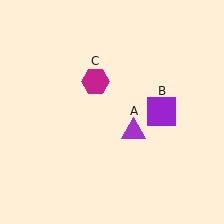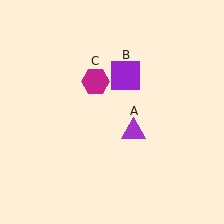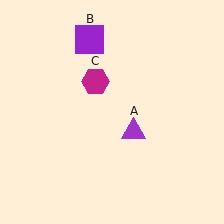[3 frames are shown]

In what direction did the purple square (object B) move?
The purple square (object B) moved up and to the left.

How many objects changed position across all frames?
1 object changed position: purple square (object B).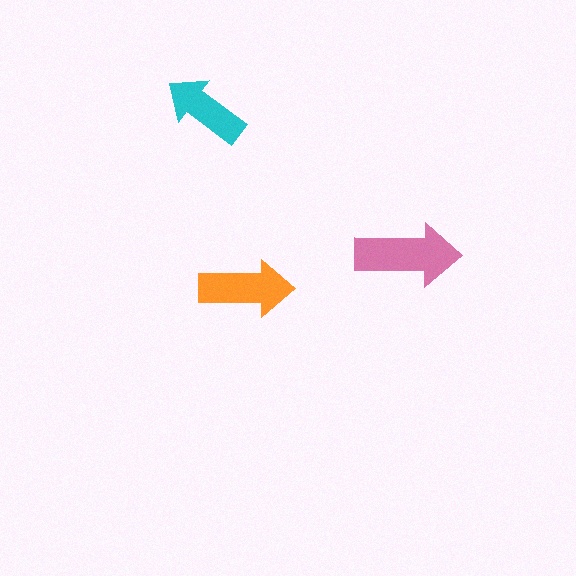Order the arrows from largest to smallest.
the pink one, the orange one, the cyan one.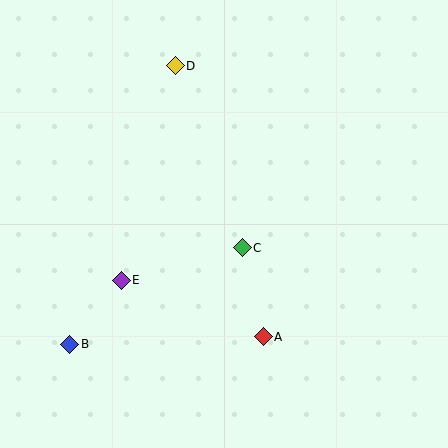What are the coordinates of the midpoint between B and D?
The midpoint between B and D is at (122, 205).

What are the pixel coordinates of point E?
Point E is at (121, 280).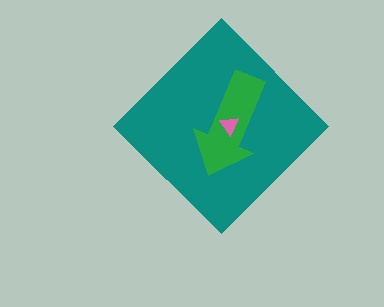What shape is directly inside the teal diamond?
The green arrow.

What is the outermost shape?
The teal diamond.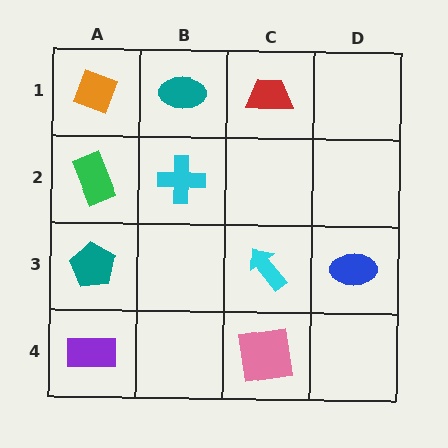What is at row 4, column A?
A purple rectangle.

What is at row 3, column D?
A blue ellipse.